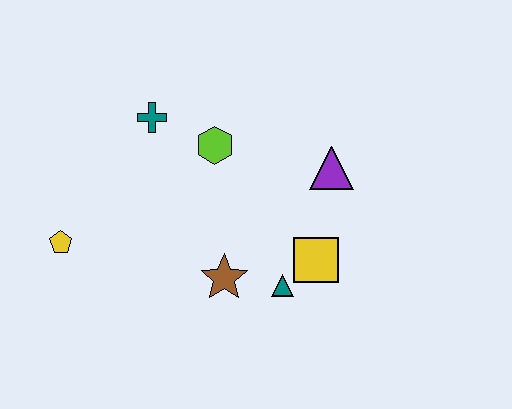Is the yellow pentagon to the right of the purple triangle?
No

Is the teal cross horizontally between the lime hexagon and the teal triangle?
No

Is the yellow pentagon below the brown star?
No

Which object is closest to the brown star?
The teal triangle is closest to the brown star.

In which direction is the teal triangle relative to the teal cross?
The teal triangle is below the teal cross.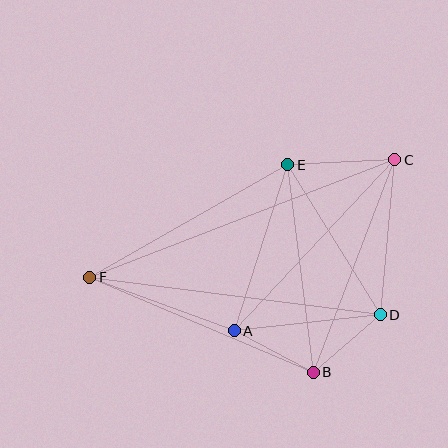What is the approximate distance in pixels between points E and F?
The distance between E and F is approximately 228 pixels.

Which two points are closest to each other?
Points B and D are closest to each other.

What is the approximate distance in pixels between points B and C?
The distance between B and C is approximately 228 pixels.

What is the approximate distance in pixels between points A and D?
The distance between A and D is approximately 147 pixels.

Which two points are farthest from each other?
Points C and F are farthest from each other.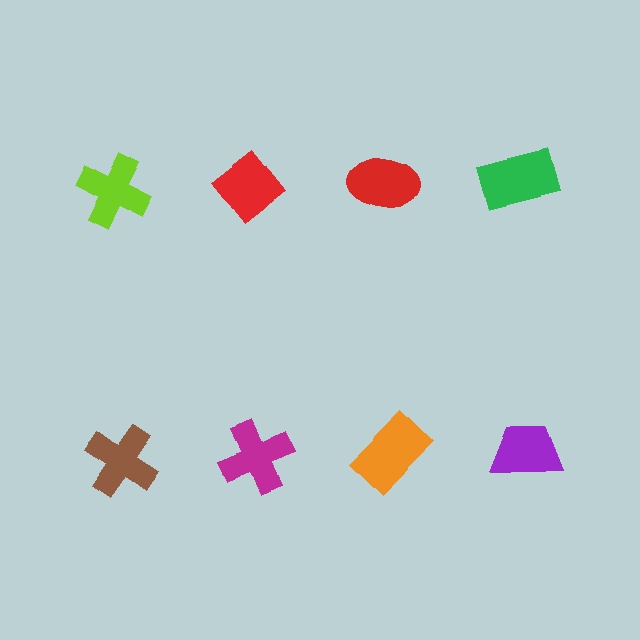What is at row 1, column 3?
A red ellipse.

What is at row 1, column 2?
A red diamond.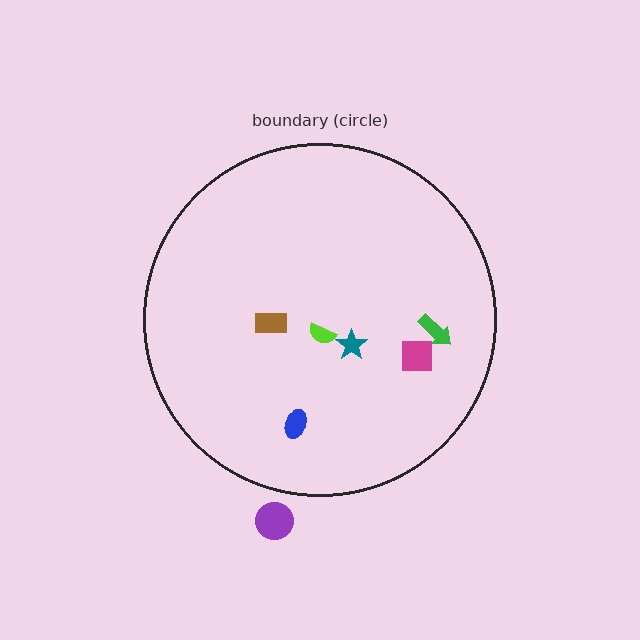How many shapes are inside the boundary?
6 inside, 1 outside.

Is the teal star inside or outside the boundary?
Inside.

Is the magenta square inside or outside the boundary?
Inside.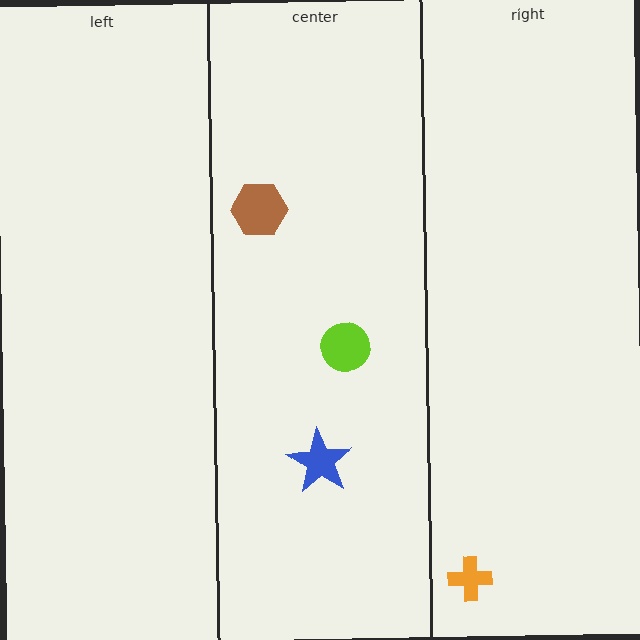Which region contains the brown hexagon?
The center region.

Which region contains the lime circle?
The center region.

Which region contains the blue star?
The center region.